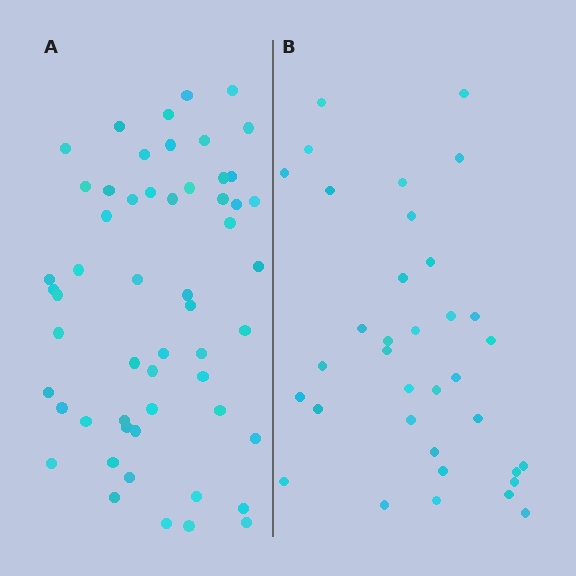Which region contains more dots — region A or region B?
Region A (the left region) has more dots.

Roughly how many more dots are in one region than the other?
Region A has approximately 20 more dots than region B.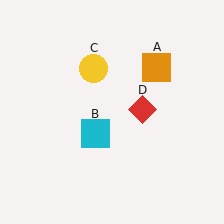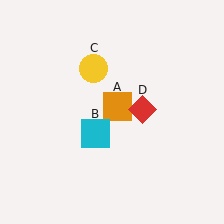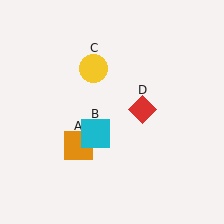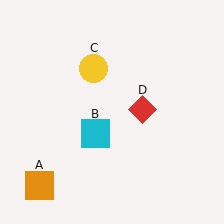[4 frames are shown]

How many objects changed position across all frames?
1 object changed position: orange square (object A).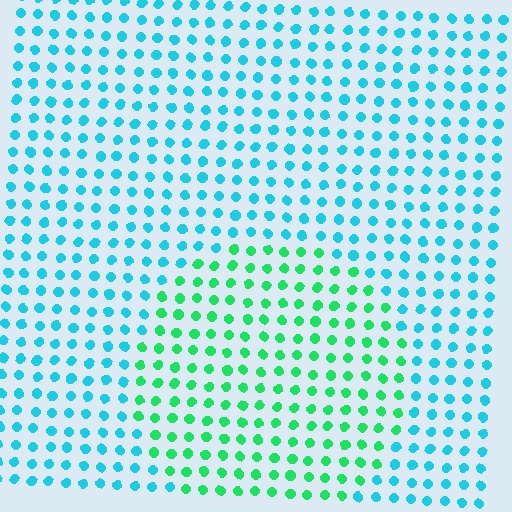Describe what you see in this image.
The image is filled with small cyan elements in a uniform arrangement. A circle-shaped region is visible where the elements are tinted to a slightly different hue, forming a subtle color boundary.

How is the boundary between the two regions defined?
The boundary is defined purely by a slight shift in hue (about 45 degrees). Spacing, size, and orientation are identical on both sides.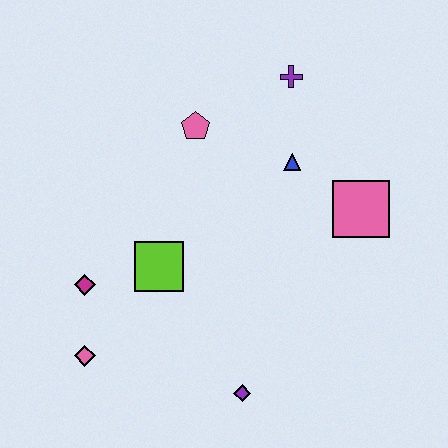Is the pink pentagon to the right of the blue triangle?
No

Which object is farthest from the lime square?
The purple cross is farthest from the lime square.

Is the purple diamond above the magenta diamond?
No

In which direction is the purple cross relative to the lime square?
The purple cross is above the lime square.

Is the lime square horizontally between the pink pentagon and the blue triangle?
No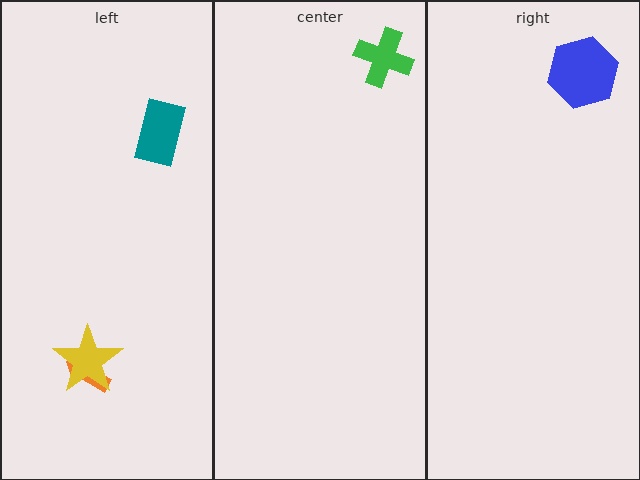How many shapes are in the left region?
3.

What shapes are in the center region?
The green cross.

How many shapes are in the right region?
1.